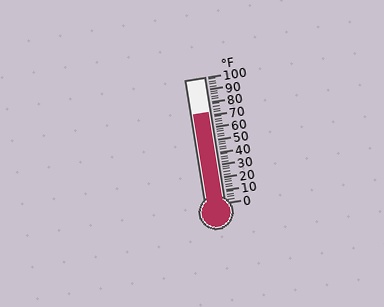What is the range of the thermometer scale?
The thermometer scale ranges from 0°F to 100°F.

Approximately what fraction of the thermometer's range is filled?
The thermometer is filled to approximately 70% of its range.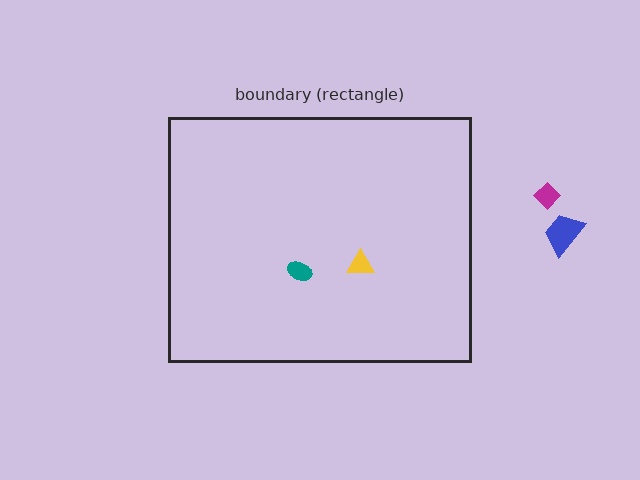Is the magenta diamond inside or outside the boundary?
Outside.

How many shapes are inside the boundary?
2 inside, 2 outside.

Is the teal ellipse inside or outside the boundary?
Inside.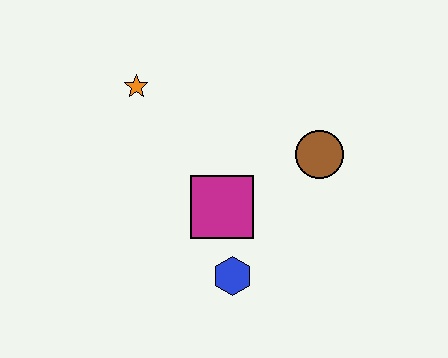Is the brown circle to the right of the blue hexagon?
Yes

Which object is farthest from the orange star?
The blue hexagon is farthest from the orange star.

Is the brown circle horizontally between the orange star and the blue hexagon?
No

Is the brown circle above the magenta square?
Yes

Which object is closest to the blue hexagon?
The magenta square is closest to the blue hexagon.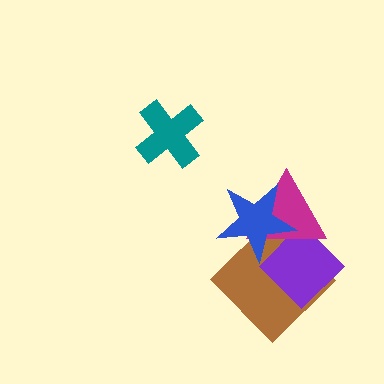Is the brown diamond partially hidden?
Yes, it is partially covered by another shape.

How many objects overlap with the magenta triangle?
3 objects overlap with the magenta triangle.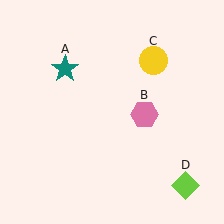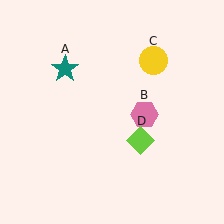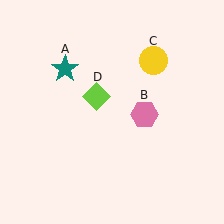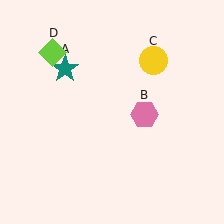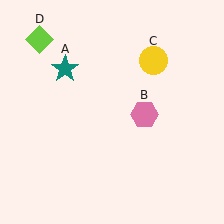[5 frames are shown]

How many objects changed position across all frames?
1 object changed position: lime diamond (object D).